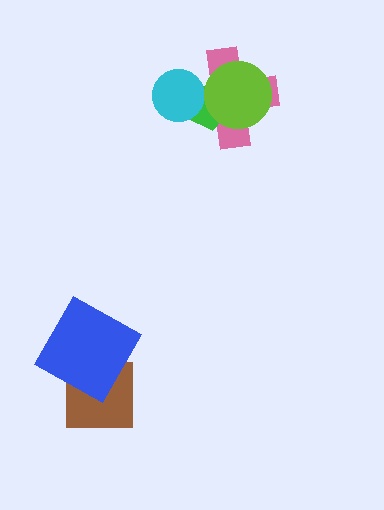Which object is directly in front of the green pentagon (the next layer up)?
The cyan circle is directly in front of the green pentagon.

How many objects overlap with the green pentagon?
3 objects overlap with the green pentagon.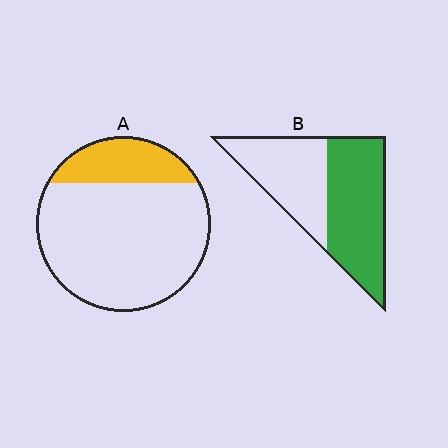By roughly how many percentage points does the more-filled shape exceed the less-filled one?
By roughly 35 percentage points (B over A).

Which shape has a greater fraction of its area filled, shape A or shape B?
Shape B.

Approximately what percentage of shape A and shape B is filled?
A is approximately 20% and B is approximately 55%.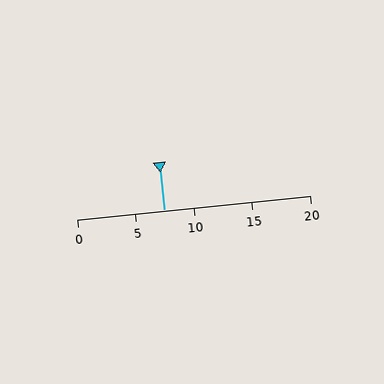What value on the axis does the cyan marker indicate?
The marker indicates approximately 7.5.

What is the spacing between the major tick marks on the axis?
The major ticks are spaced 5 apart.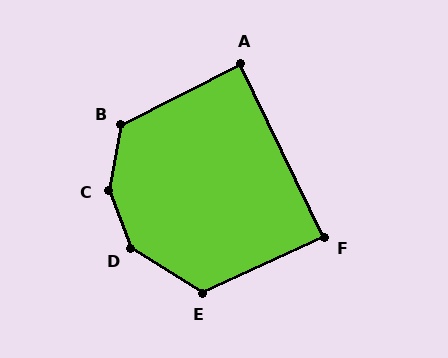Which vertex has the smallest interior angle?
A, at approximately 89 degrees.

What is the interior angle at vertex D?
Approximately 143 degrees (obtuse).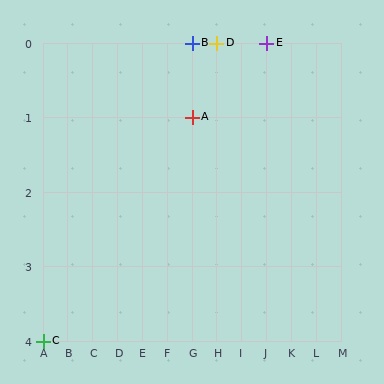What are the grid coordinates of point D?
Point D is at grid coordinates (H, 0).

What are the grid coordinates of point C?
Point C is at grid coordinates (A, 4).